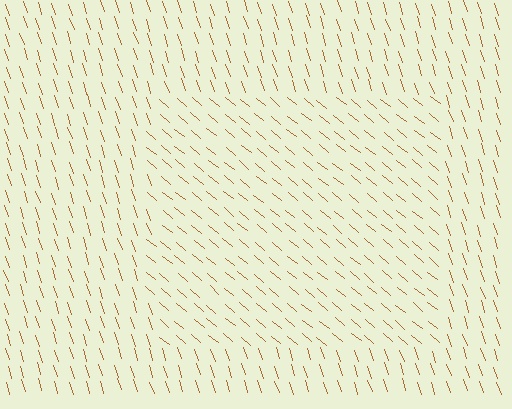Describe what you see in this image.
The image is filled with small brown line segments. A rectangle region in the image has lines oriented differently from the surrounding lines, creating a visible texture boundary.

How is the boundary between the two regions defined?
The boundary is defined purely by a change in line orientation (approximately 32 degrees difference). All lines are the same color and thickness.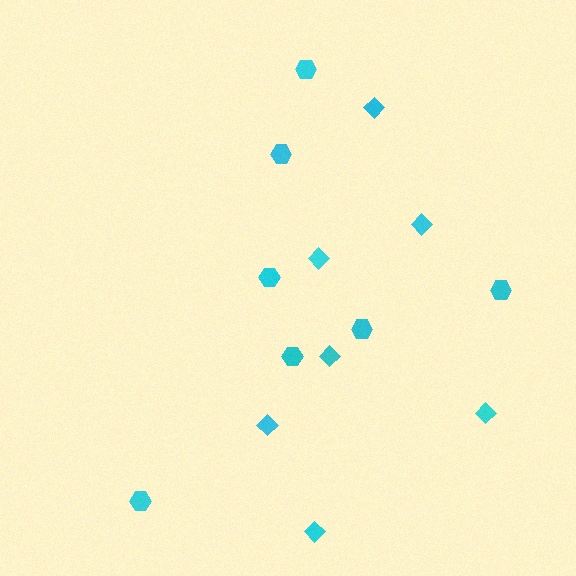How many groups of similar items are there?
There are 2 groups: one group of hexagons (7) and one group of diamonds (7).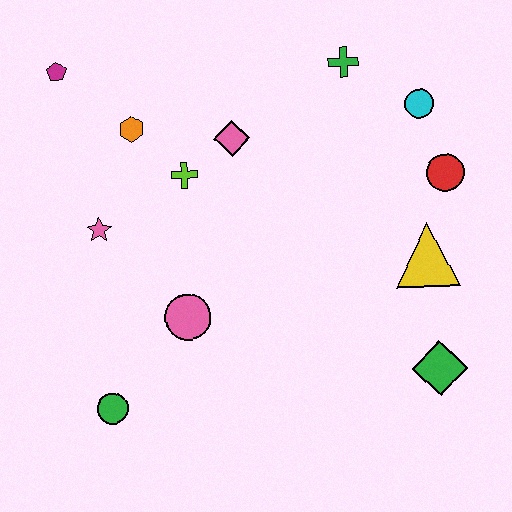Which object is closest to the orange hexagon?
The lime cross is closest to the orange hexagon.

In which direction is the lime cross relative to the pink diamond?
The lime cross is to the left of the pink diamond.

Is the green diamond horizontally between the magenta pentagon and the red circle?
Yes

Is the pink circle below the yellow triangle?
Yes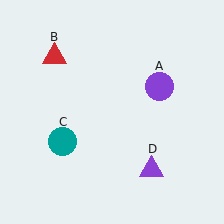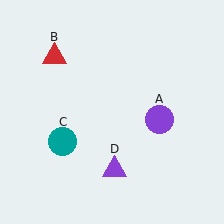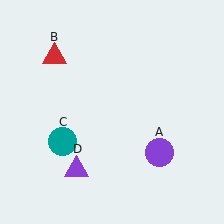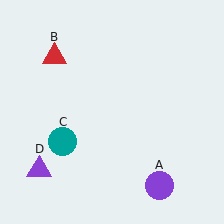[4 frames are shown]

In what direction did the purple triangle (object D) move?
The purple triangle (object D) moved left.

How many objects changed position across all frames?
2 objects changed position: purple circle (object A), purple triangle (object D).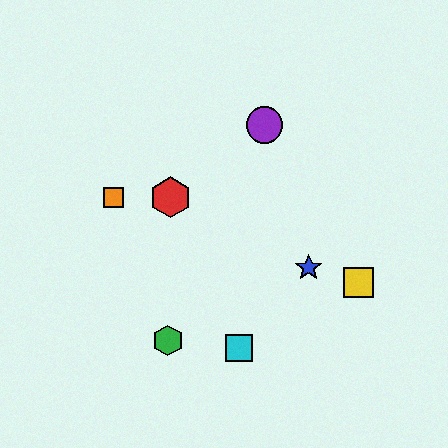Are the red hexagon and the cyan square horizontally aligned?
No, the red hexagon is at y≈197 and the cyan square is at y≈348.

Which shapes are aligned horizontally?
The red hexagon, the orange square are aligned horizontally.